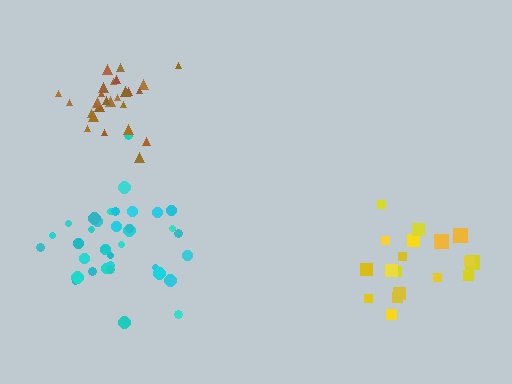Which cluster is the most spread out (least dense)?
Yellow.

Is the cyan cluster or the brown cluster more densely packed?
Brown.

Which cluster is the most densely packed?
Brown.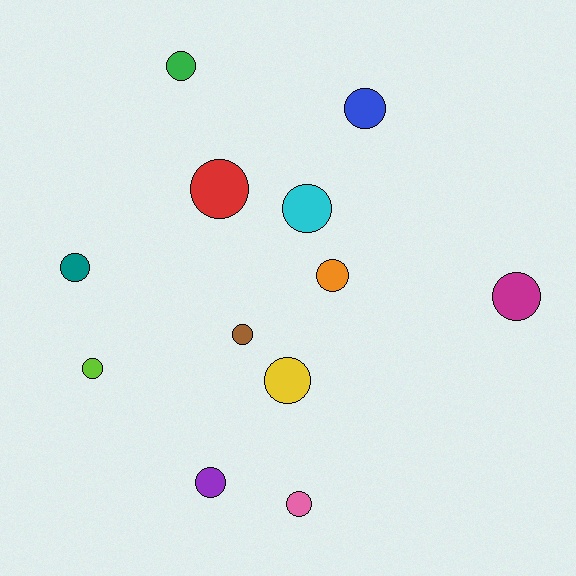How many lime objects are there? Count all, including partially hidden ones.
There is 1 lime object.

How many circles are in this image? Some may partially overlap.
There are 12 circles.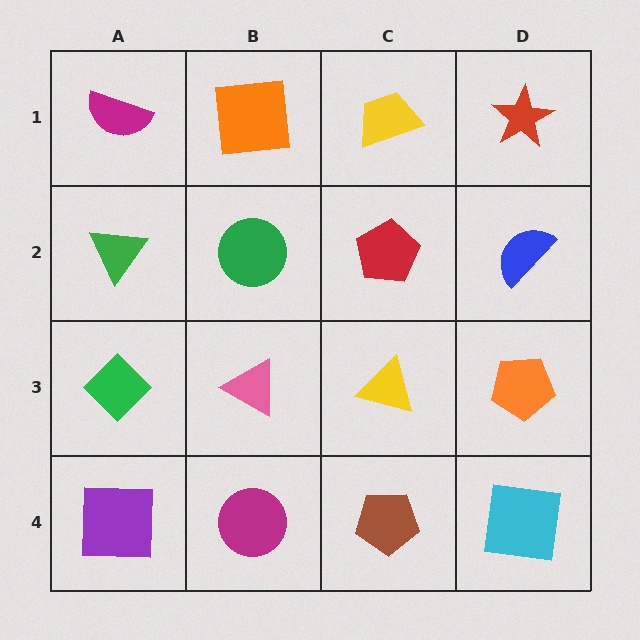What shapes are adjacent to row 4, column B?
A pink triangle (row 3, column B), a purple square (row 4, column A), a brown pentagon (row 4, column C).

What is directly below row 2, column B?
A pink triangle.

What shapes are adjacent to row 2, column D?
A red star (row 1, column D), an orange pentagon (row 3, column D), a red pentagon (row 2, column C).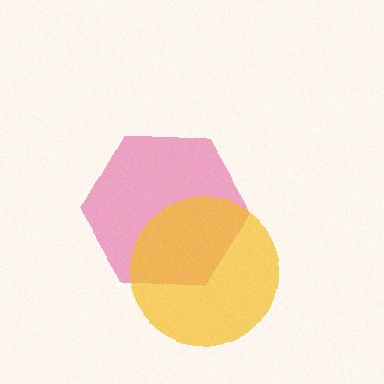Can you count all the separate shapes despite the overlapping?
Yes, there are 2 separate shapes.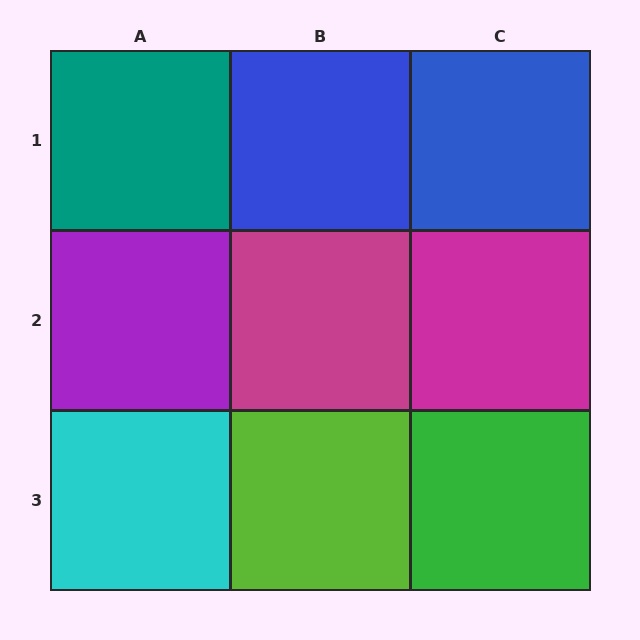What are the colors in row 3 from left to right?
Cyan, lime, green.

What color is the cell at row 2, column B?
Magenta.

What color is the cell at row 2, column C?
Magenta.